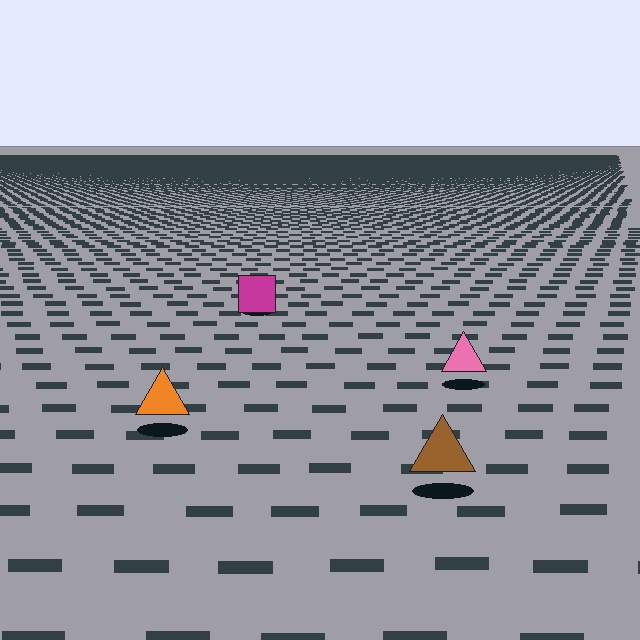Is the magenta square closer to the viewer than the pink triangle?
No. The pink triangle is closer — you can tell from the texture gradient: the ground texture is coarser near it.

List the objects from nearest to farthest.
From nearest to farthest: the brown triangle, the orange triangle, the pink triangle, the magenta square.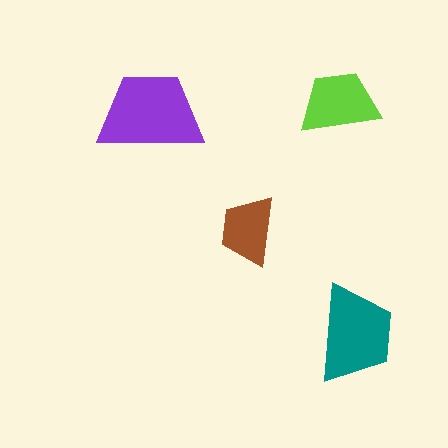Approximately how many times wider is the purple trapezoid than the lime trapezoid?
About 1.5 times wider.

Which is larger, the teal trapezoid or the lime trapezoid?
The teal one.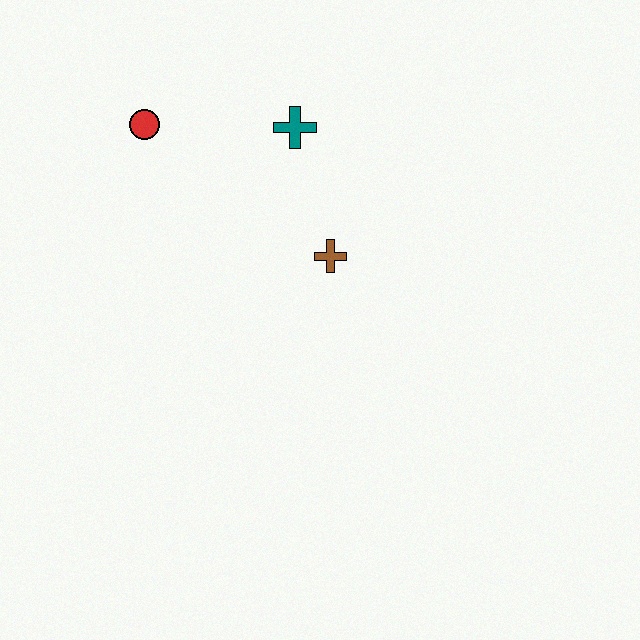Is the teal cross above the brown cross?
Yes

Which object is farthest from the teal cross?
The red circle is farthest from the teal cross.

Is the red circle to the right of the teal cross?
No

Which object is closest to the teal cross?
The brown cross is closest to the teal cross.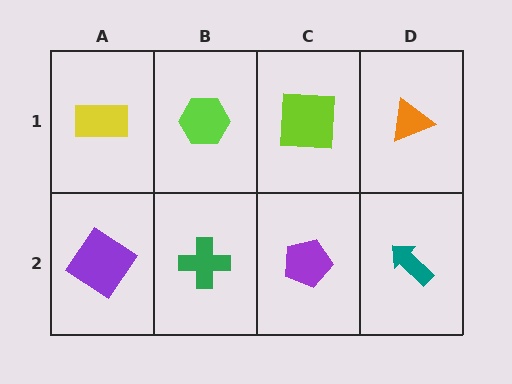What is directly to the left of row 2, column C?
A green cross.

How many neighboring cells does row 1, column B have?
3.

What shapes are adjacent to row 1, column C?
A purple pentagon (row 2, column C), a lime hexagon (row 1, column B), an orange triangle (row 1, column D).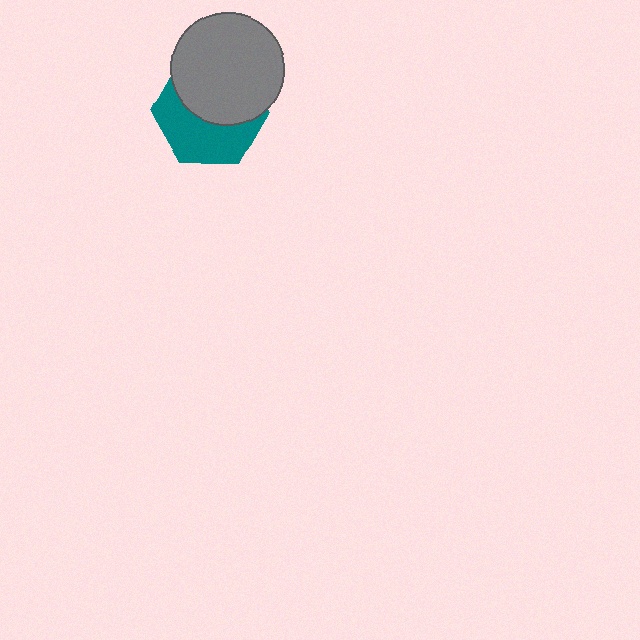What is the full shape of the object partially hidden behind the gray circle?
The partially hidden object is a teal hexagon.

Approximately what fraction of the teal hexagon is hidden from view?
Roughly 52% of the teal hexagon is hidden behind the gray circle.